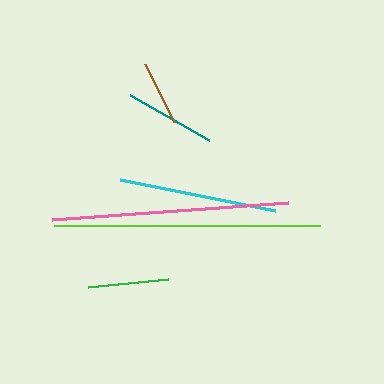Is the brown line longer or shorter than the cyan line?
The cyan line is longer than the brown line.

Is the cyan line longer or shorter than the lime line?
The lime line is longer than the cyan line.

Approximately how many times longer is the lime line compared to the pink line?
The lime line is approximately 1.1 times the length of the pink line.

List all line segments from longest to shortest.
From longest to shortest: lime, pink, cyan, teal, green, brown.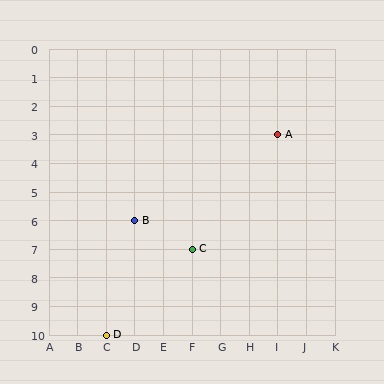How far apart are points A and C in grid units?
Points A and C are 3 columns and 4 rows apart (about 5.0 grid units diagonally).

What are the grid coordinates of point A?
Point A is at grid coordinates (I, 3).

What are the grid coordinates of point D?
Point D is at grid coordinates (C, 10).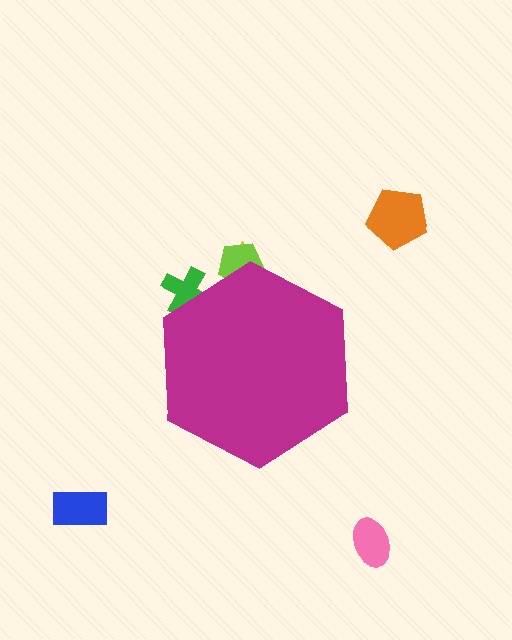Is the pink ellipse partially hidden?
No, the pink ellipse is fully visible.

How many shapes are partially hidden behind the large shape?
3 shapes are partially hidden.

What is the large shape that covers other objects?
A magenta hexagon.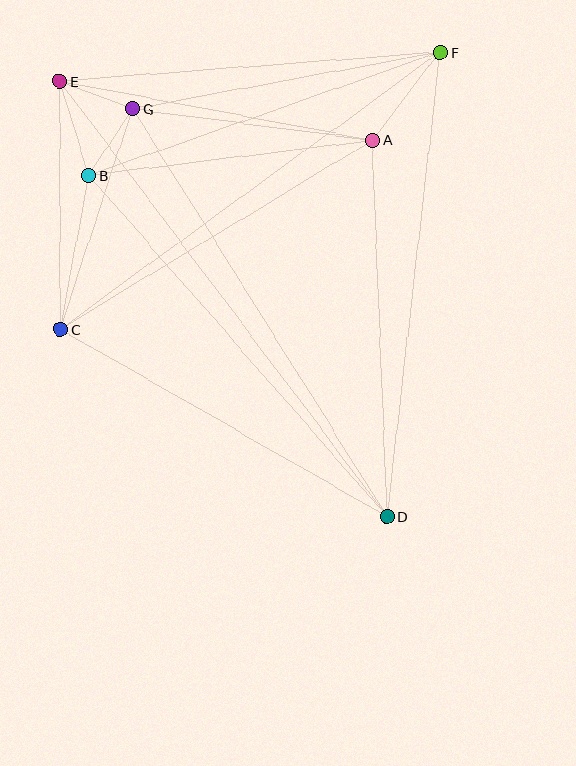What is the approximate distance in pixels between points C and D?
The distance between C and D is approximately 376 pixels.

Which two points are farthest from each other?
Points D and E are farthest from each other.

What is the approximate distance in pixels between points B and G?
The distance between B and G is approximately 80 pixels.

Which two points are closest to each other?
Points E and G are closest to each other.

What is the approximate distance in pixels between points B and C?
The distance between B and C is approximately 156 pixels.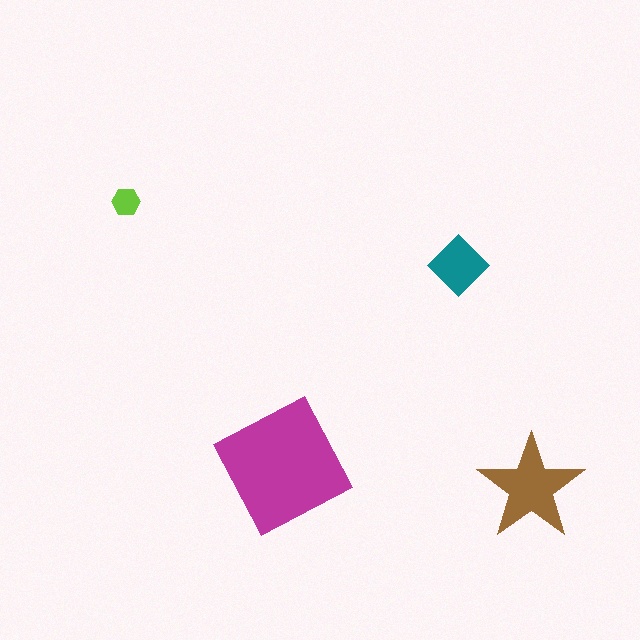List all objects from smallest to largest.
The lime hexagon, the teal diamond, the brown star, the magenta square.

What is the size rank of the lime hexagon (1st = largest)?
4th.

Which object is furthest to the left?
The lime hexagon is leftmost.